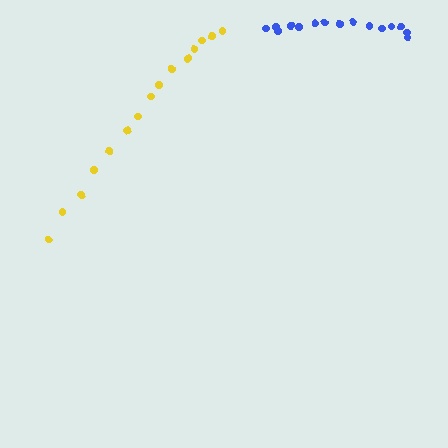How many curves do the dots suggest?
There are 2 distinct paths.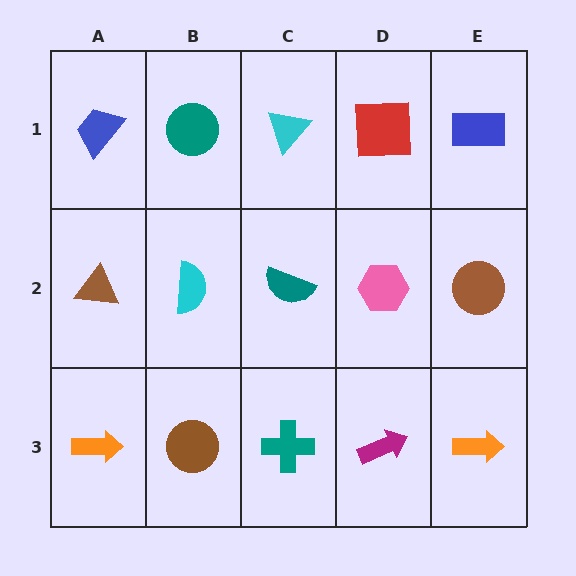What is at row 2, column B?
A cyan semicircle.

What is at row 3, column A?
An orange arrow.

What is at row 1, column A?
A blue trapezoid.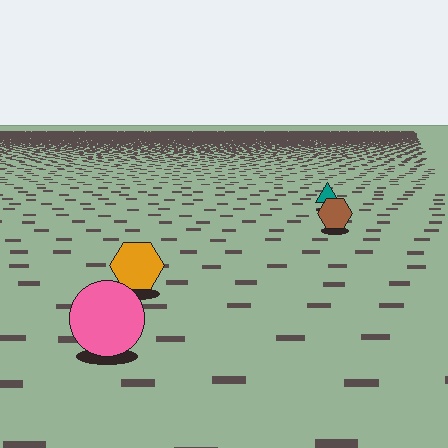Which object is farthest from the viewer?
The teal triangle is farthest from the viewer. It appears smaller and the ground texture around it is denser.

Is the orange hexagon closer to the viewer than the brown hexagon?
Yes. The orange hexagon is closer — you can tell from the texture gradient: the ground texture is coarser near it.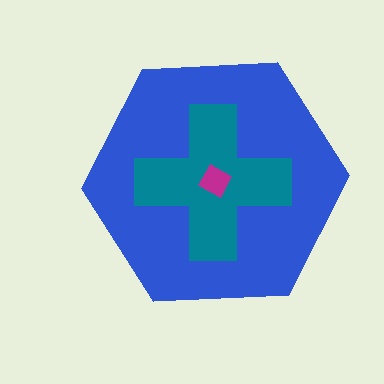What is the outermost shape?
The blue hexagon.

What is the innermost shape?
The magenta diamond.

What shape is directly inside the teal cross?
The magenta diamond.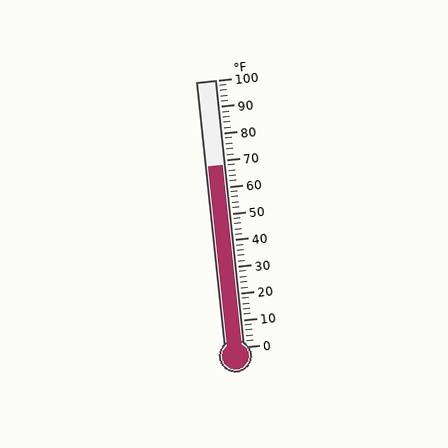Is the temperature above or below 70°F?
The temperature is below 70°F.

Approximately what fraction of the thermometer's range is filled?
The thermometer is filled to approximately 70% of its range.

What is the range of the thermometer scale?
The thermometer scale ranges from 0°F to 100°F.